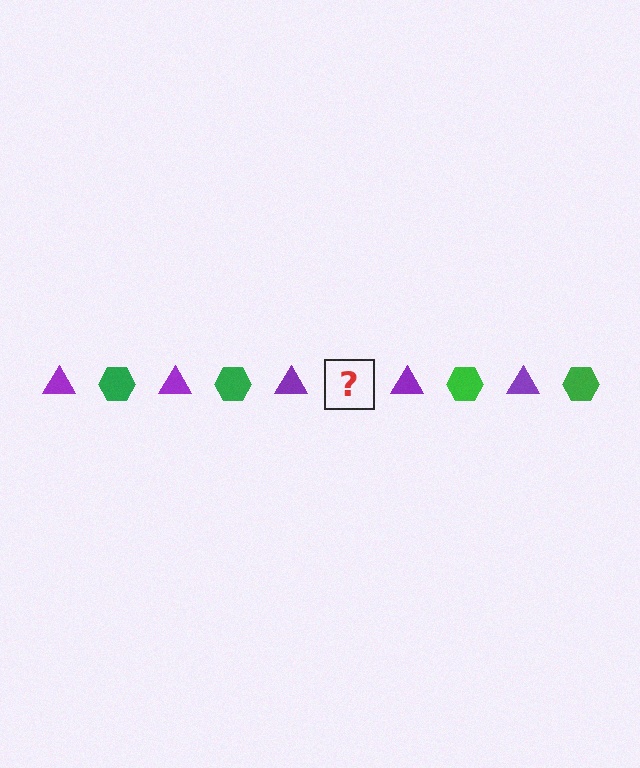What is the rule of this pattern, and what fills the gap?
The rule is that the pattern alternates between purple triangle and green hexagon. The gap should be filled with a green hexagon.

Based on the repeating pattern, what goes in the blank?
The blank should be a green hexagon.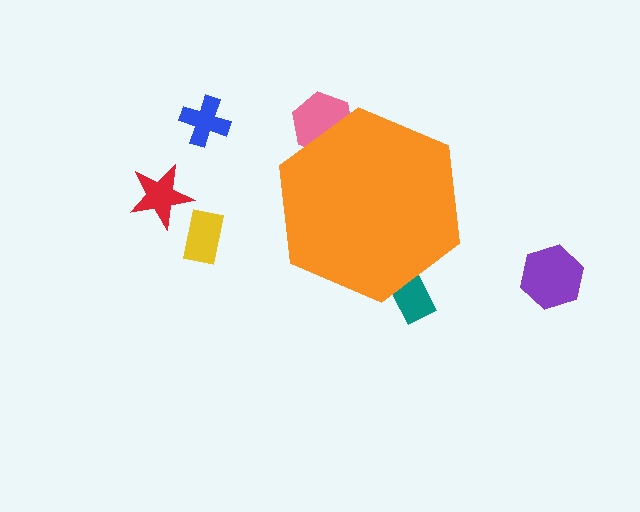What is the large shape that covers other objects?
An orange hexagon.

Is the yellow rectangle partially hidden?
No, the yellow rectangle is fully visible.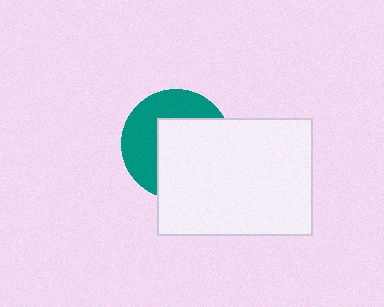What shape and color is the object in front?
The object in front is a white rectangle.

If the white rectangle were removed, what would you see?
You would see the complete teal circle.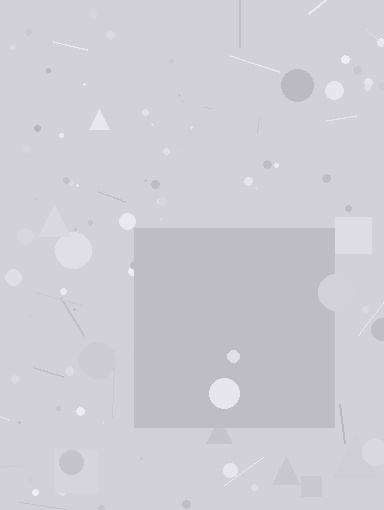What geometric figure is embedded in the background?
A square is embedded in the background.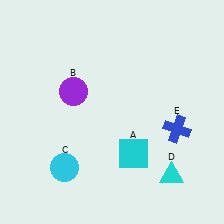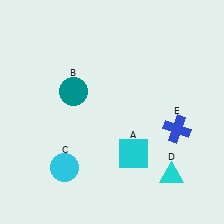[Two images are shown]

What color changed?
The circle (B) changed from purple in Image 1 to teal in Image 2.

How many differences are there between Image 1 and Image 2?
There is 1 difference between the two images.